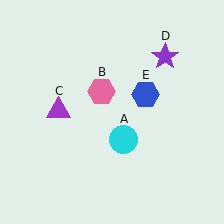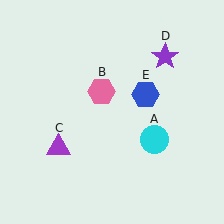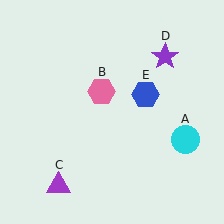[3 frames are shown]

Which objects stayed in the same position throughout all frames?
Pink hexagon (object B) and purple star (object D) and blue hexagon (object E) remained stationary.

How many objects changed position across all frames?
2 objects changed position: cyan circle (object A), purple triangle (object C).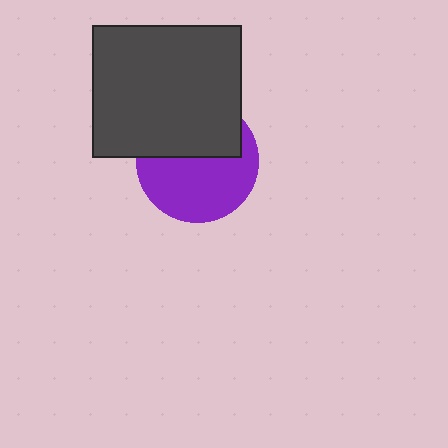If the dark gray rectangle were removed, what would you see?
You would see the complete purple circle.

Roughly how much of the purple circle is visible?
About half of it is visible (roughly 57%).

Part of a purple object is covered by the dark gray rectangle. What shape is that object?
It is a circle.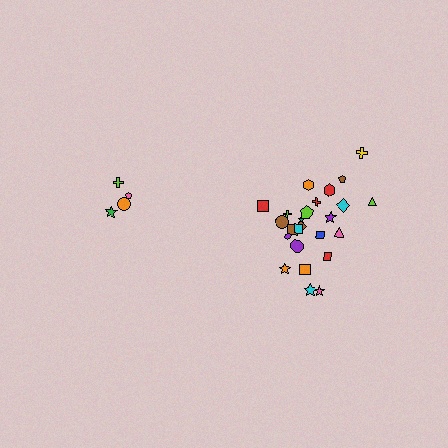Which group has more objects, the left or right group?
The right group.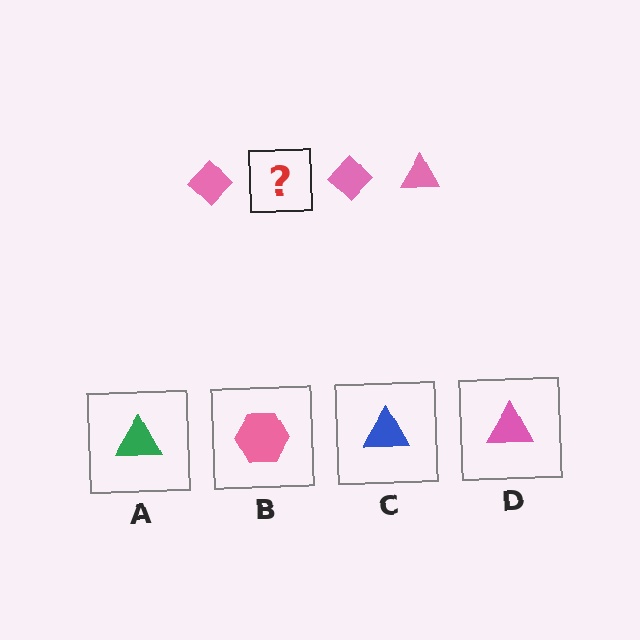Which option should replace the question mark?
Option D.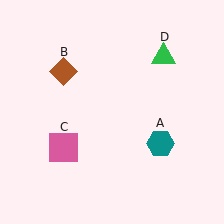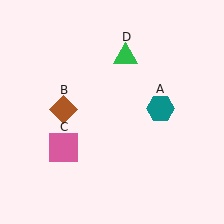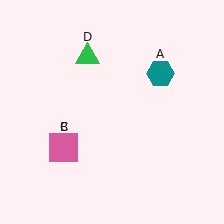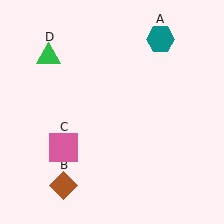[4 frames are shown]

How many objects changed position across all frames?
3 objects changed position: teal hexagon (object A), brown diamond (object B), green triangle (object D).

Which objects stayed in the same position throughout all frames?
Pink square (object C) remained stationary.